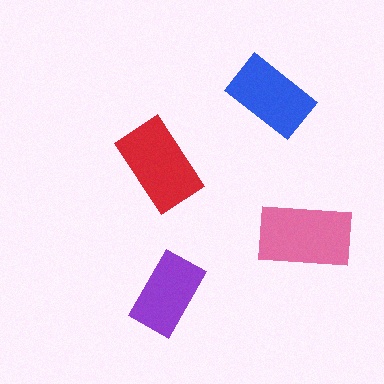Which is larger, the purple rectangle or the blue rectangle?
The blue one.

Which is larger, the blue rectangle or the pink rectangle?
The pink one.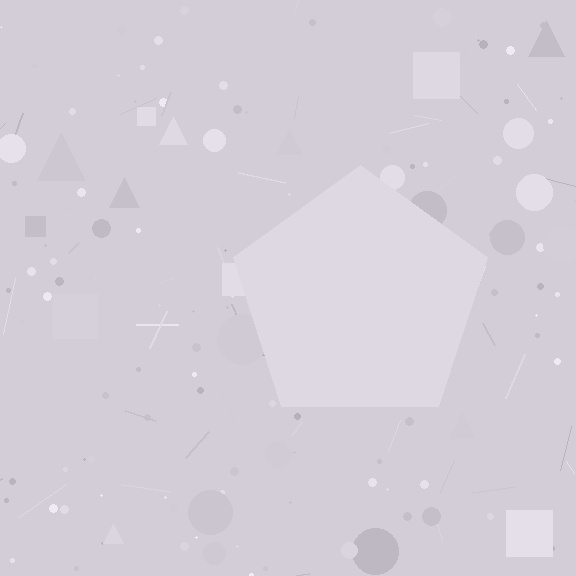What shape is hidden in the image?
A pentagon is hidden in the image.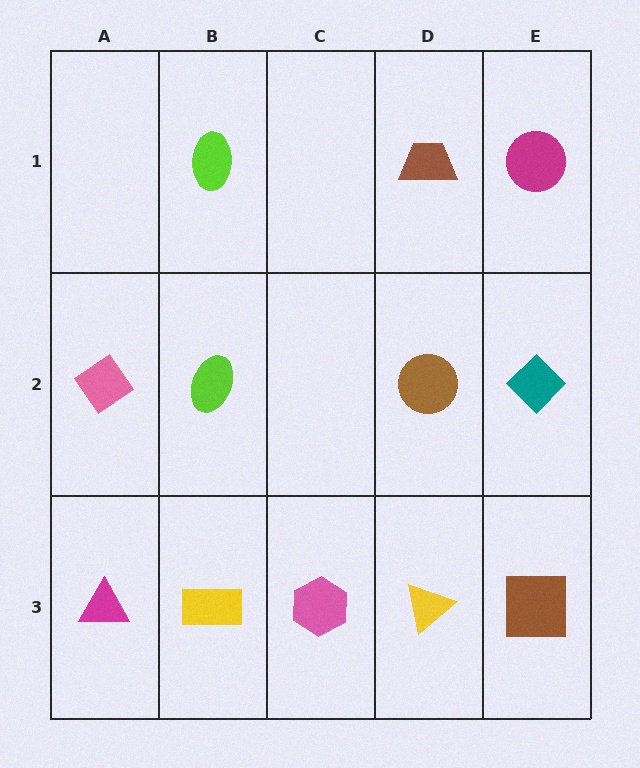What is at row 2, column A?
A pink diamond.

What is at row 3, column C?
A pink hexagon.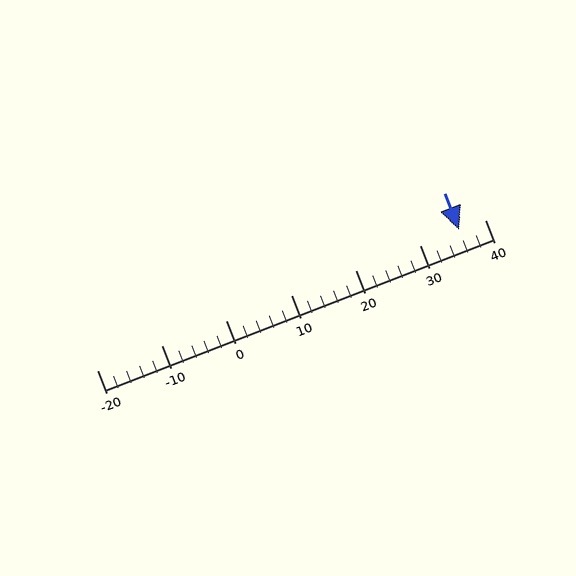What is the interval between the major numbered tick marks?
The major tick marks are spaced 10 units apart.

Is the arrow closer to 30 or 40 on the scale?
The arrow is closer to 40.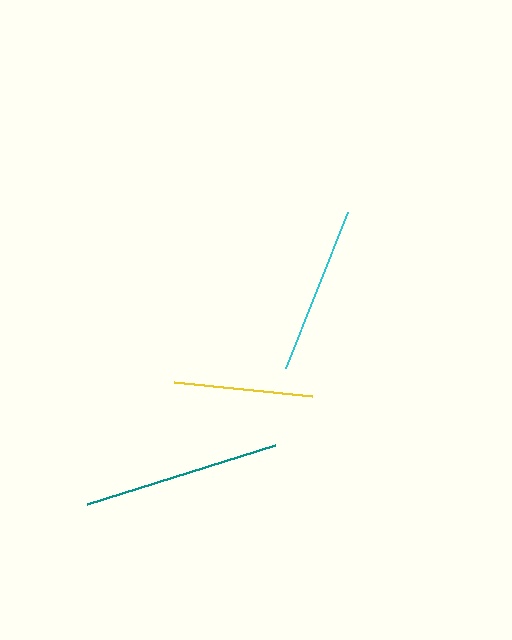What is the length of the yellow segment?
The yellow segment is approximately 139 pixels long.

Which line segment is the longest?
The teal line is the longest at approximately 197 pixels.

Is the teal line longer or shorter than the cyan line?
The teal line is longer than the cyan line.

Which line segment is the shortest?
The yellow line is the shortest at approximately 139 pixels.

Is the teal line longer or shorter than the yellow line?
The teal line is longer than the yellow line.